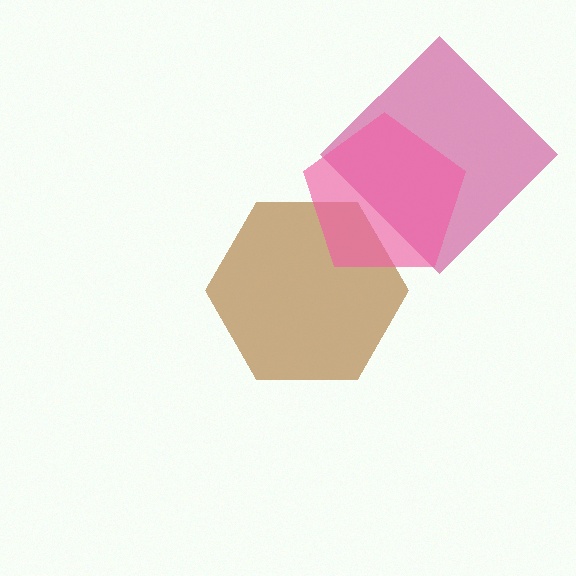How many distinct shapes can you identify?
There are 3 distinct shapes: a brown hexagon, a magenta diamond, a pink pentagon.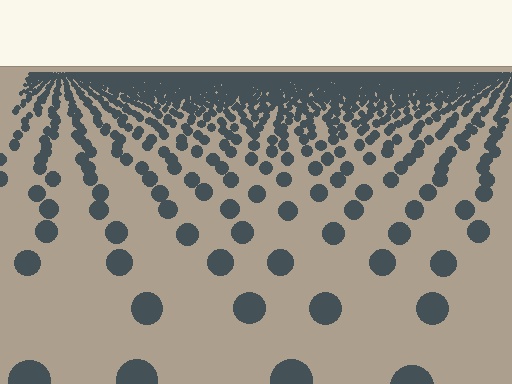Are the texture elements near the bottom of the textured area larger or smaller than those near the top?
Larger. Near the bottom, elements are closer to the viewer and appear at a bigger on-screen size.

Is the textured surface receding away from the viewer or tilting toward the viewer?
The surface is receding away from the viewer. Texture elements get smaller and denser toward the top.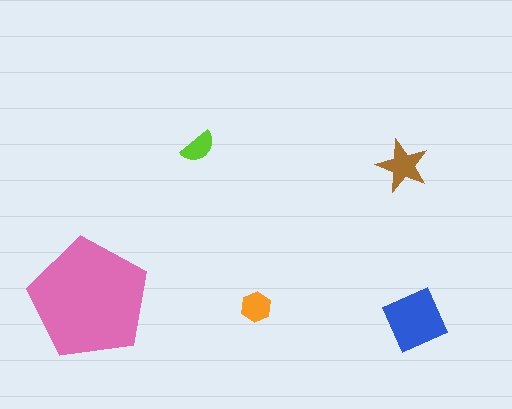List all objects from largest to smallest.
The pink pentagon, the blue diamond, the brown star, the orange hexagon, the lime semicircle.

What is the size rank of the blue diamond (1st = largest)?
2nd.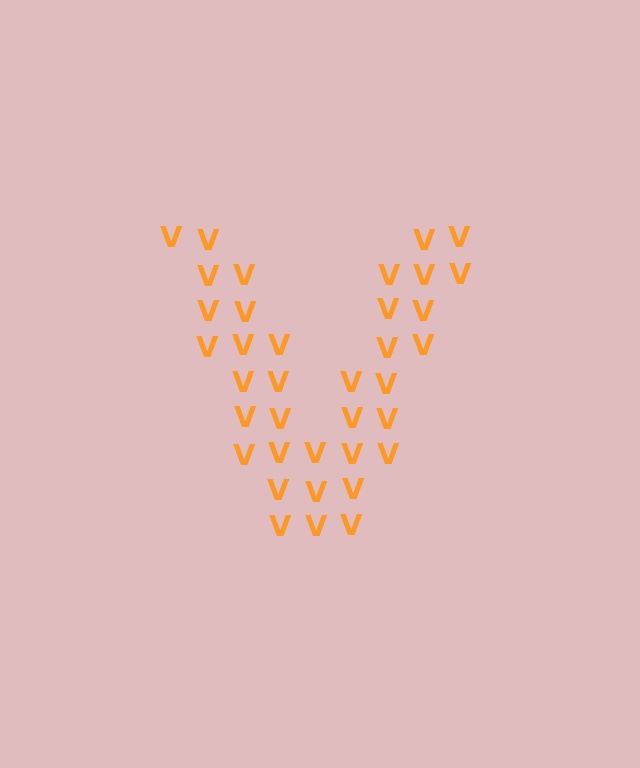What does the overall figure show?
The overall figure shows the letter V.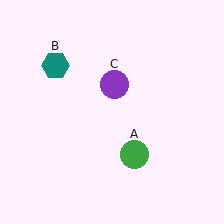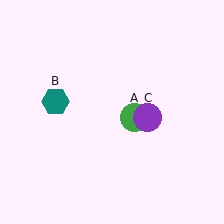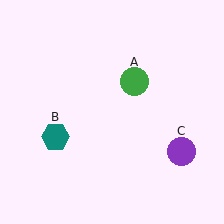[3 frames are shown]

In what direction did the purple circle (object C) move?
The purple circle (object C) moved down and to the right.